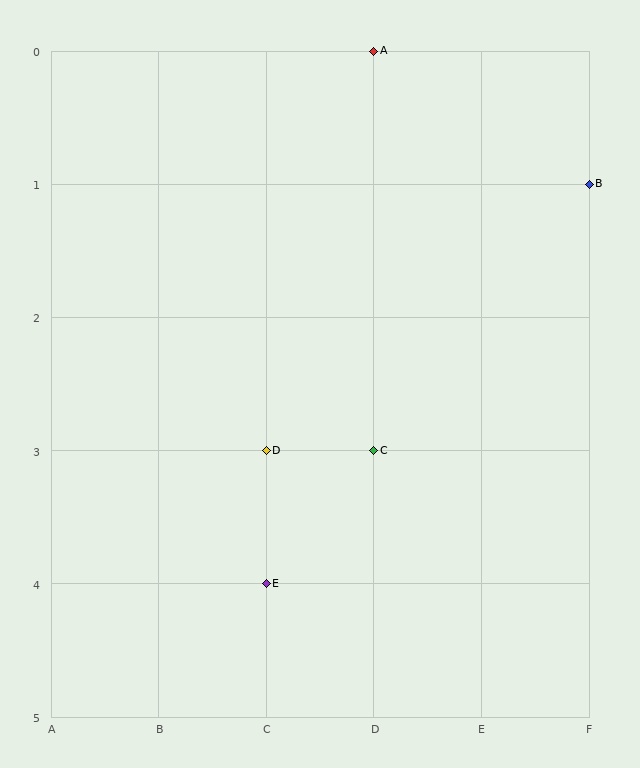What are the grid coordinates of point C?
Point C is at grid coordinates (D, 3).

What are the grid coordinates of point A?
Point A is at grid coordinates (D, 0).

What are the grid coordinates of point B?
Point B is at grid coordinates (F, 1).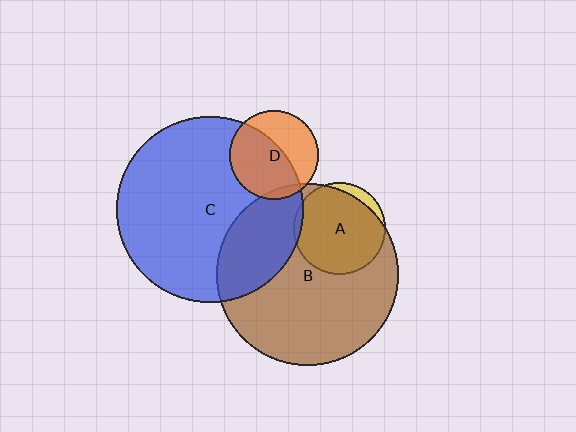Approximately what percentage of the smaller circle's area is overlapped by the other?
Approximately 5%.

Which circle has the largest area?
Circle C (blue).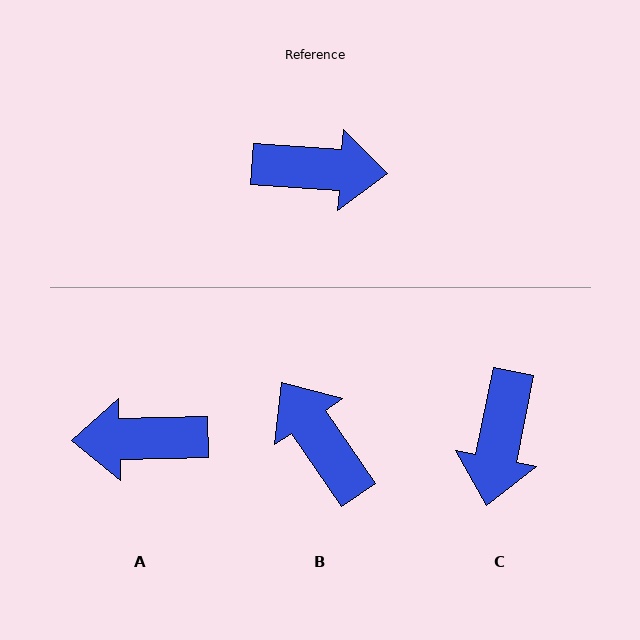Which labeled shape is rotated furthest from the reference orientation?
A, about 174 degrees away.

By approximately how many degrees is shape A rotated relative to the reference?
Approximately 174 degrees clockwise.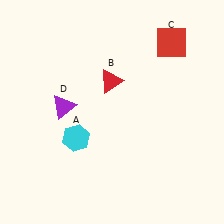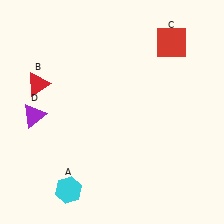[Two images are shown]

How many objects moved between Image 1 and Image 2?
3 objects moved between the two images.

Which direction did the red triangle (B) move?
The red triangle (B) moved left.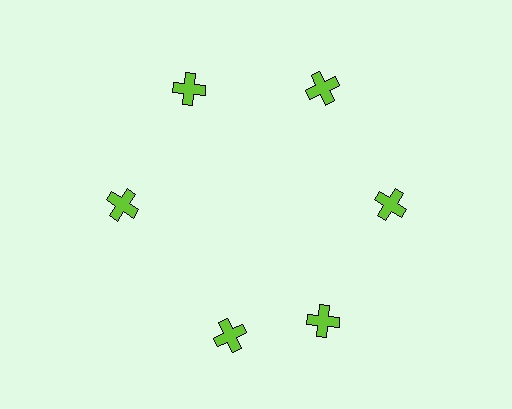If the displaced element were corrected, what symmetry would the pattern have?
It would have 6-fold rotational symmetry — the pattern would map onto itself every 60 degrees.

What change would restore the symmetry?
The symmetry would be restored by rotating it back into even spacing with its neighbors so that all 6 crosses sit at equal angles and equal distance from the center.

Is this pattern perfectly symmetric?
No. The 6 lime crosses are arranged in a ring, but one element near the 7 o'clock position is rotated out of alignment along the ring, breaking the 6-fold rotational symmetry.